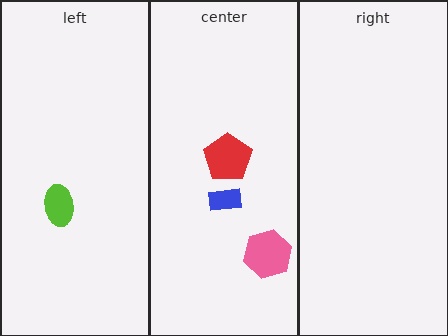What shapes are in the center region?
The pink hexagon, the red pentagon, the blue rectangle.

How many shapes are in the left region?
1.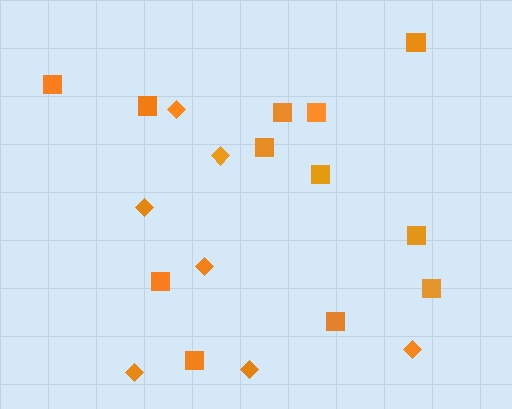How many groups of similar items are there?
There are 2 groups: one group of diamonds (7) and one group of squares (12).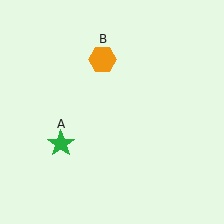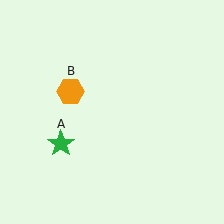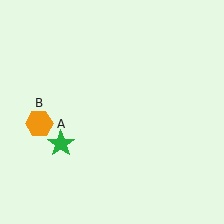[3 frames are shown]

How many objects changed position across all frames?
1 object changed position: orange hexagon (object B).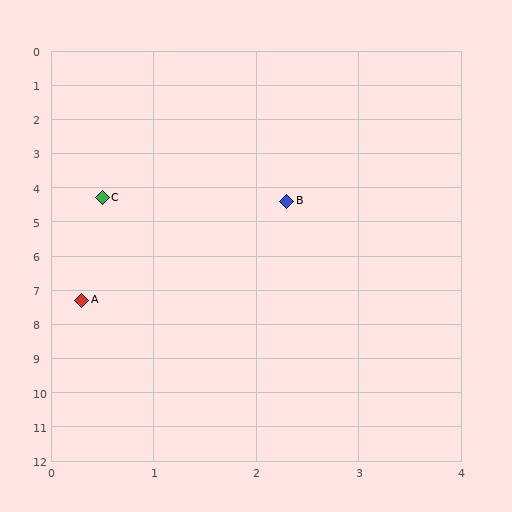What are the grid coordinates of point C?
Point C is at approximately (0.5, 4.3).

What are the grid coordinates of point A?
Point A is at approximately (0.3, 7.3).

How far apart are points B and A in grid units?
Points B and A are about 3.5 grid units apart.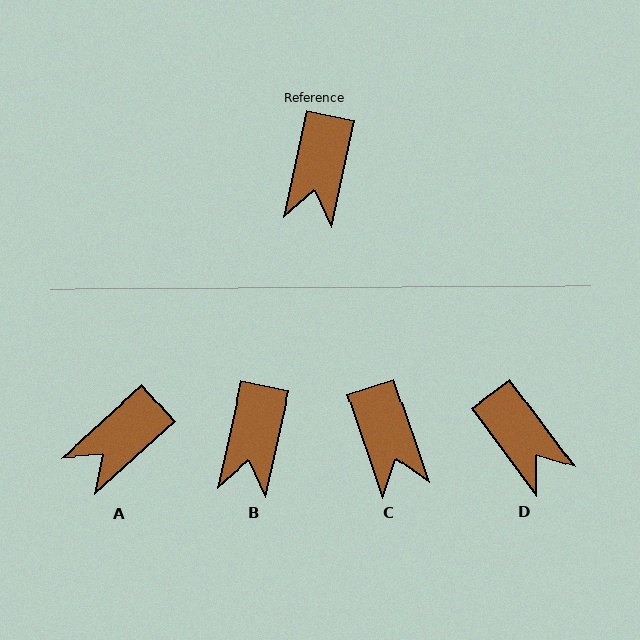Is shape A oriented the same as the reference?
No, it is off by about 36 degrees.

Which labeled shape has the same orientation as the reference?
B.